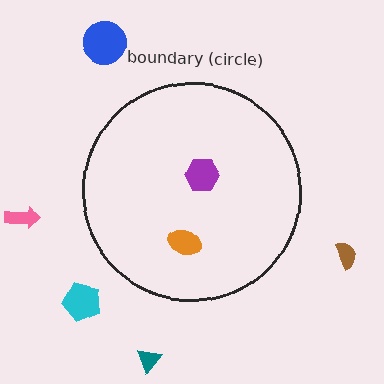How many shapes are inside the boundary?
2 inside, 5 outside.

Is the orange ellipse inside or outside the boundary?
Inside.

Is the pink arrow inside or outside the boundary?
Outside.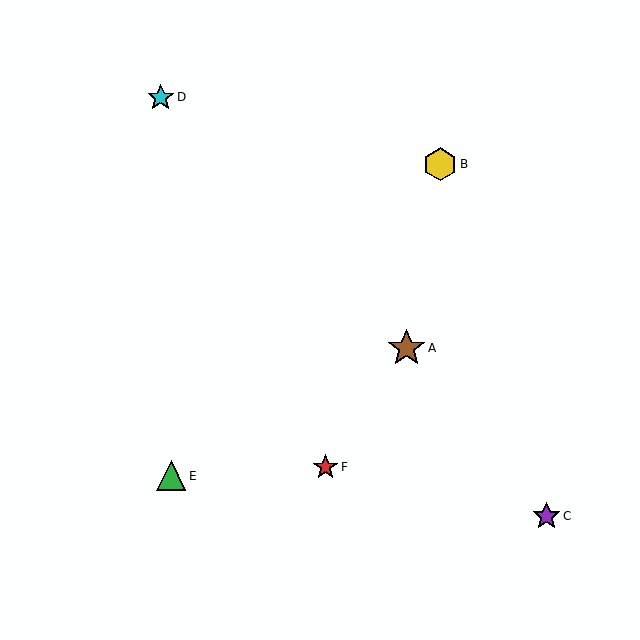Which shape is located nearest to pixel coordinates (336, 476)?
The red star (labeled F) at (326, 467) is nearest to that location.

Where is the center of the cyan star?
The center of the cyan star is at (161, 97).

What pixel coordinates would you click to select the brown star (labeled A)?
Click at (407, 348) to select the brown star A.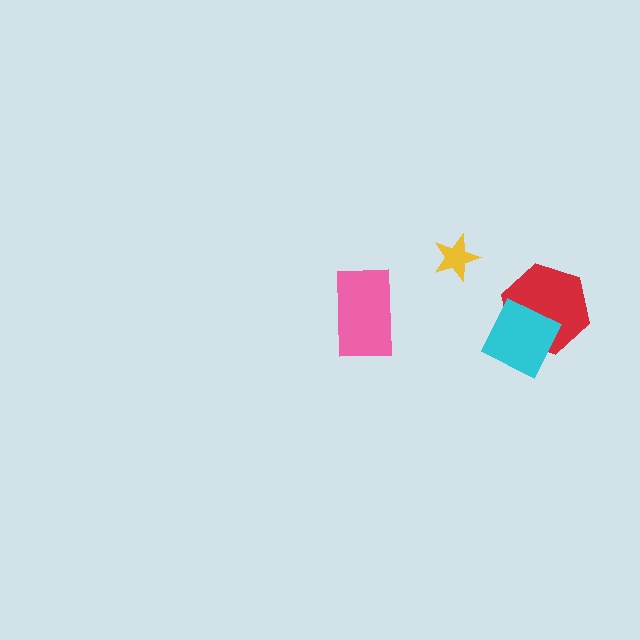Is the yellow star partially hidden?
No, no other shape covers it.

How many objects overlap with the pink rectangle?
0 objects overlap with the pink rectangle.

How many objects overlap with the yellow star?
0 objects overlap with the yellow star.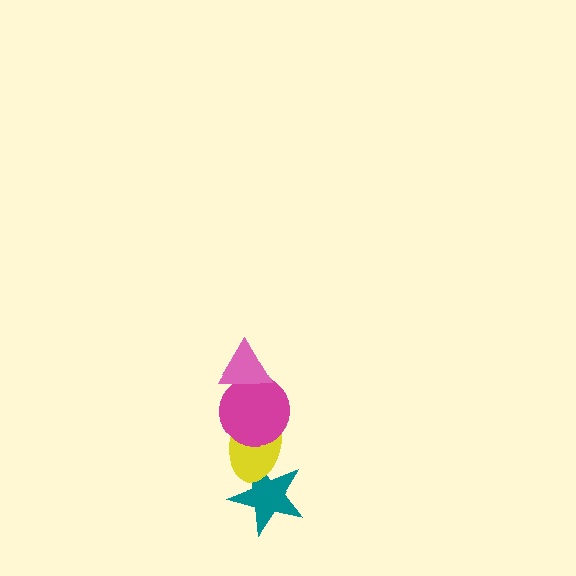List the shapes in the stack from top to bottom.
From top to bottom: the pink triangle, the magenta circle, the yellow ellipse, the teal star.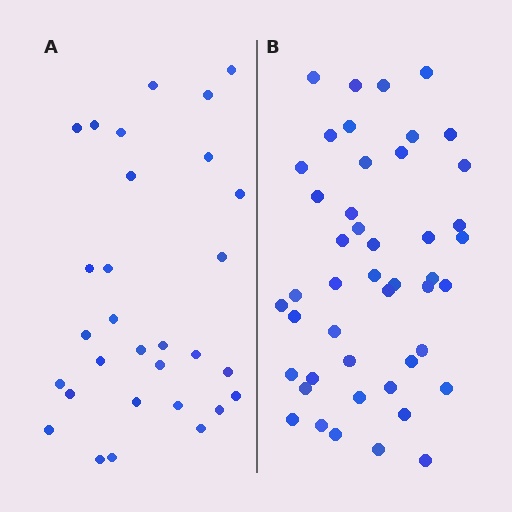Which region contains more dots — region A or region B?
Region B (the right region) has more dots.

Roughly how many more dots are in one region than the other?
Region B has approximately 15 more dots than region A.